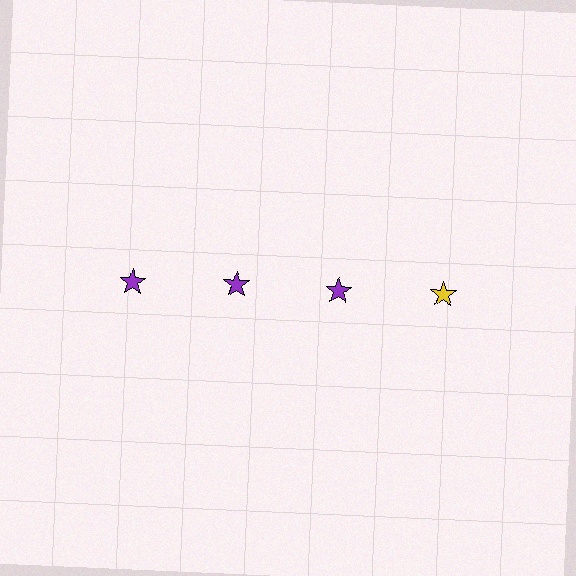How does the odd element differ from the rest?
It has a different color: yellow instead of purple.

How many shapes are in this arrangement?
There are 4 shapes arranged in a grid pattern.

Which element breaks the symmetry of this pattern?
The yellow star in the top row, second from right column breaks the symmetry. All other shapes are purple stars.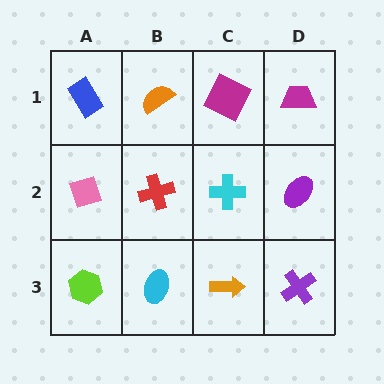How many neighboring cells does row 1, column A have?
2.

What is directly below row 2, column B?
A cyan ellipse.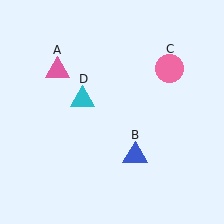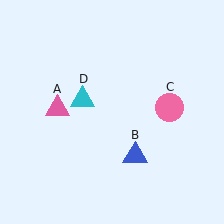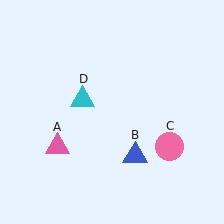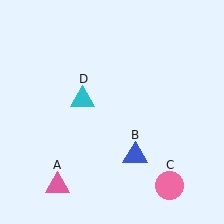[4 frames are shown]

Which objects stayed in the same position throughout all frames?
Blue triangle (object B) and cyan triangle (object D) remained stationary.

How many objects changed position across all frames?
2 objects changed position: pink triangle (object A), pink circle (object C).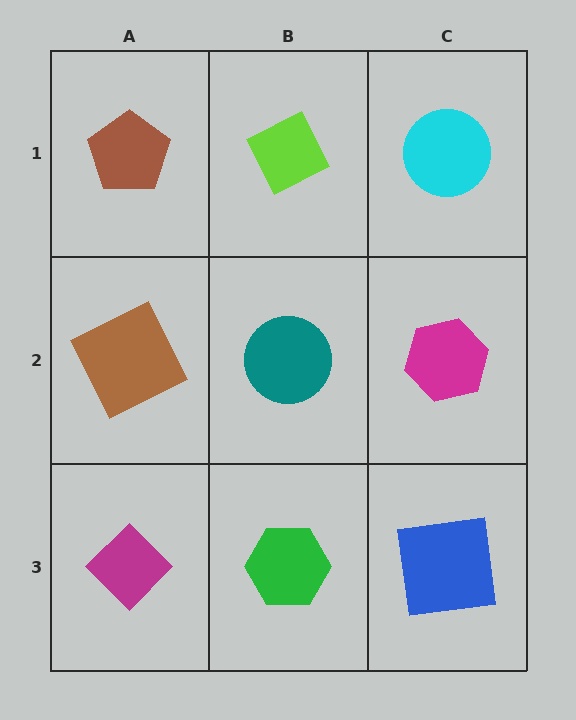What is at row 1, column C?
A cyan circle.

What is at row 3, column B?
A green hexagon.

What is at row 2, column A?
A brown square.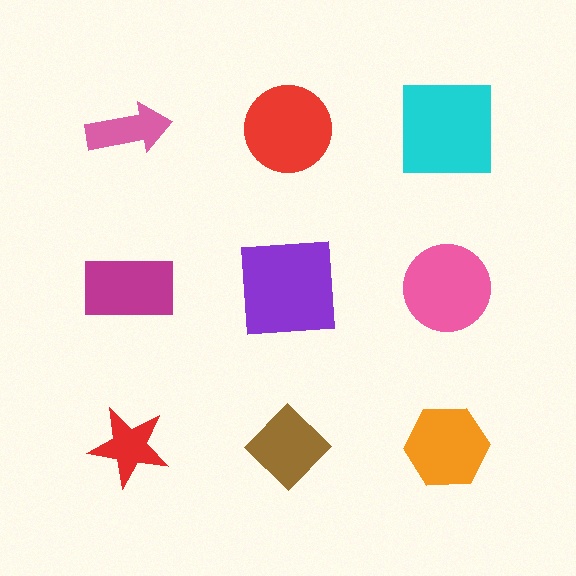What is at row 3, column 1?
A red star.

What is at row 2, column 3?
A pink circle.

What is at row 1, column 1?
A pink arrow.